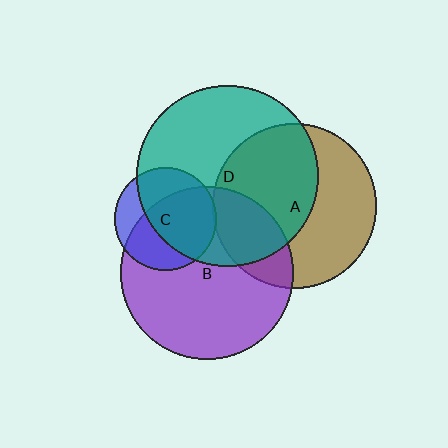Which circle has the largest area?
Circle D (teal).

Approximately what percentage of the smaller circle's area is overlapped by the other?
Approximately 65%.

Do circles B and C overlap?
Yes.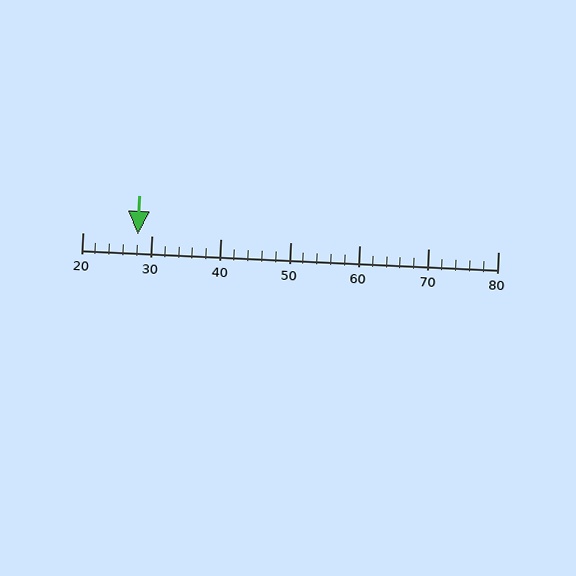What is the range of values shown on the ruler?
The ruler shows values from 20 to 80.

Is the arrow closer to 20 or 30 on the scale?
The arrow is closer to 30.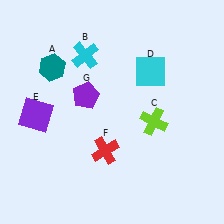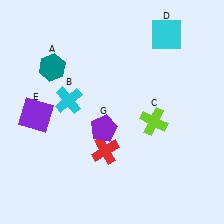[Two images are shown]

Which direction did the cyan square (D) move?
The cyan square (D) moved up.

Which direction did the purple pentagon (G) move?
The purple pentagon (G) moved down.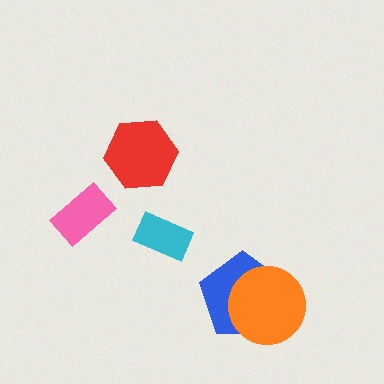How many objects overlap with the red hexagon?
0 objects overlap with the red hexagon.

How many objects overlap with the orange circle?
1 object overlaps with the orange circle.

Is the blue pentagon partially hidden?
Yes, it is partially covered by another shape.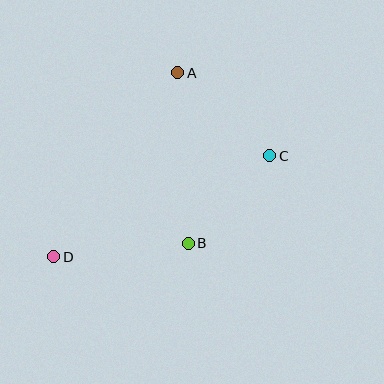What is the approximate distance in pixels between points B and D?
The distance between B and D is approximately 135 pixels.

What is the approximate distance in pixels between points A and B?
The distance between A and B is approximately 171 pixels.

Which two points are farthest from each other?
Points C and D are farthest from each other.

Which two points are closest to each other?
Points B and C are closest to each other.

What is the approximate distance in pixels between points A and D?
The distance between A and D is approximately 222 pixels.